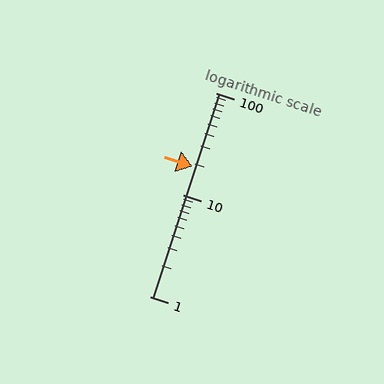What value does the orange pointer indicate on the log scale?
The pointer indicates approximately 19.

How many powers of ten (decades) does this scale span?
The scale spans 2 decades, from 1 to 100.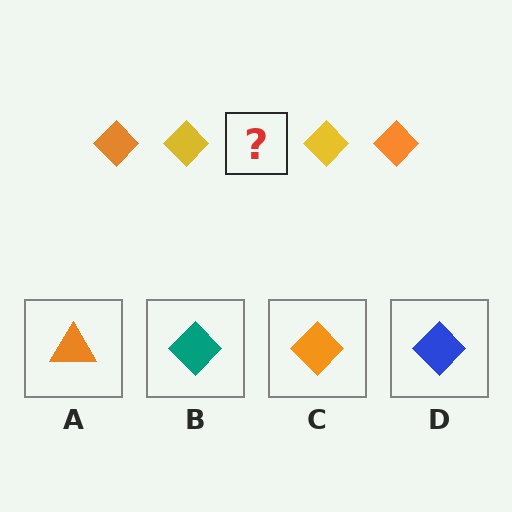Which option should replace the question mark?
Option C.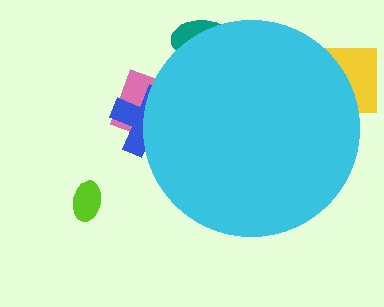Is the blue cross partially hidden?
Yes, the blue cross is partially hidden behind the cyan circle.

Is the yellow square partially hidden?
Yes, the yellow square is partially hidden behind the cyan circle.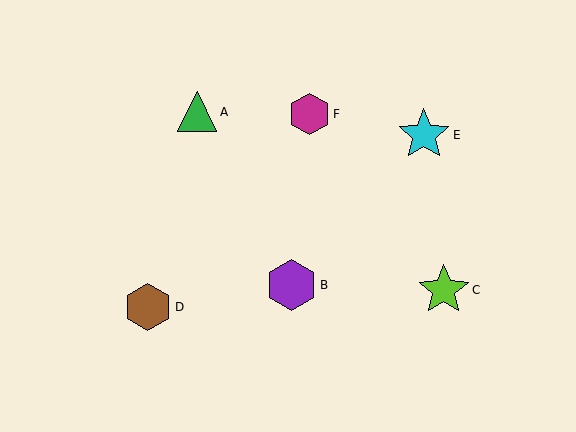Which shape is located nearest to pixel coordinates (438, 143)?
The cyan star (labeled E) at (424, 135) is nearest to that location.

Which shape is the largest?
The cyan star (labeled E) is the largest.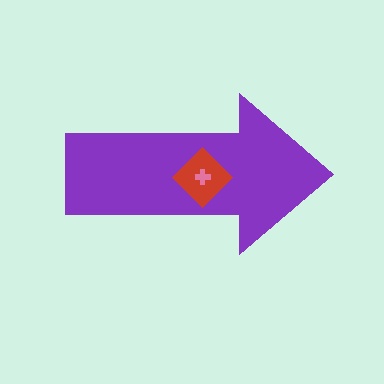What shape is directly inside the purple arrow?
The red diamond.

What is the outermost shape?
The purple arrow.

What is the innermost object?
The pink cross.